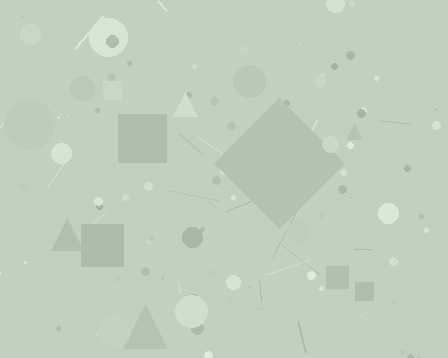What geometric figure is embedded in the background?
A diamond is embedded in the background.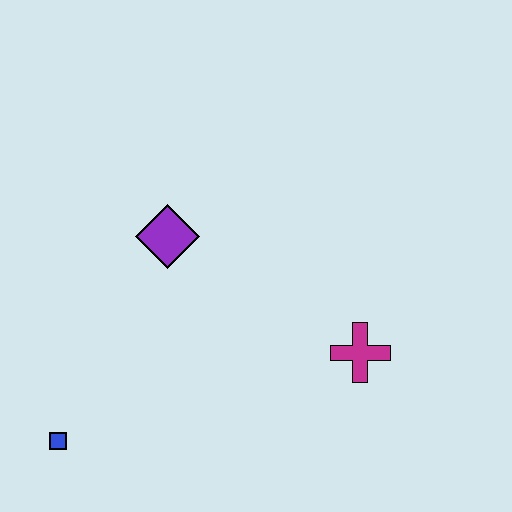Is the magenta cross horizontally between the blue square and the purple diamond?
No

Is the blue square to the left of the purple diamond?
Yes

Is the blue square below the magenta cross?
Yes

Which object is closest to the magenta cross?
The purple diamond is closest to the magenta cross.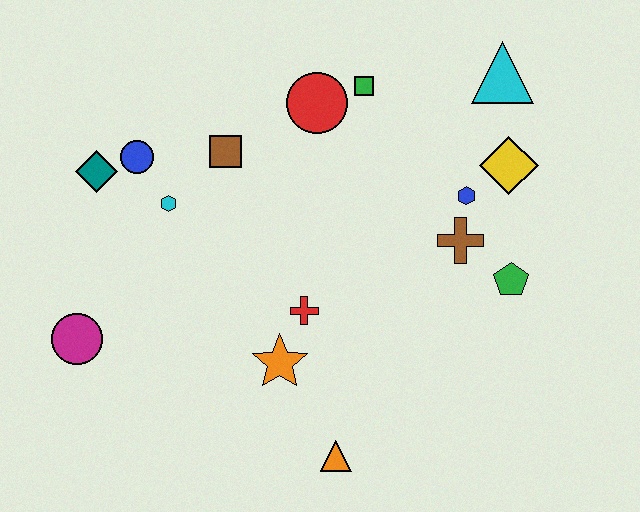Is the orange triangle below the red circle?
Yes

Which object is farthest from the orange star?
The cyan triangle is farthest from the orange star.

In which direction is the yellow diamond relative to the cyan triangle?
The yellow diamond is below the cyan triangle.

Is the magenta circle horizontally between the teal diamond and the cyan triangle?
No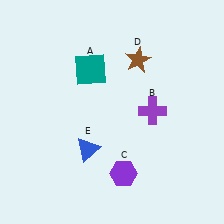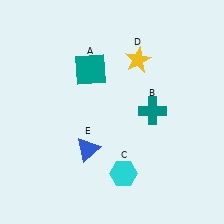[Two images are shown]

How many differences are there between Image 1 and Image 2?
There are 3 differences between the two images.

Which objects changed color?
B changed from purple to teal. C changed from purple to cyan. D changed from brown to yellow.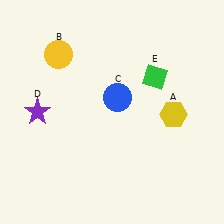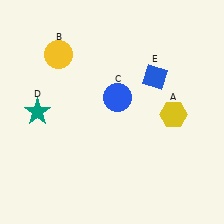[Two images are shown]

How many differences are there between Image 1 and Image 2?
There are 2 differences between the two images.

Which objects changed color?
D changed from purple to teal. E changed from green to blue.